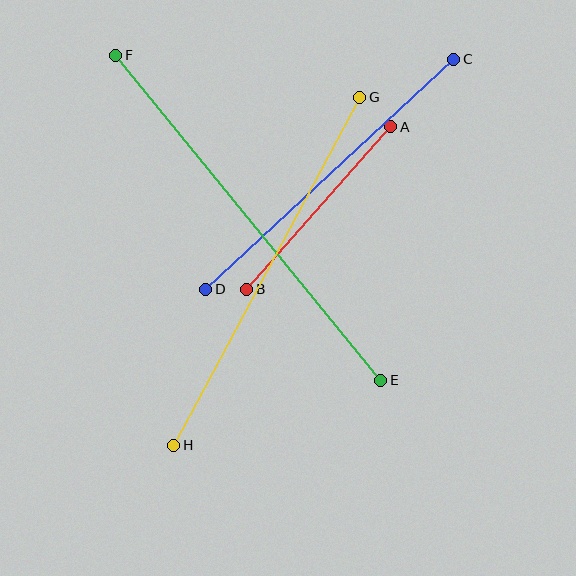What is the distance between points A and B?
The distance is approximately 217 pixels.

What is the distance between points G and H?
The distance is approximately 394 pixels.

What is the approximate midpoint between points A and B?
The midpoint is at approximately (319, 208) pixels.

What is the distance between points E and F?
The distance is approximately 420 pixels.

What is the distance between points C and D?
The distance is approximately 339 pixels.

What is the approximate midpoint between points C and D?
The midpoint is at approximately (330, 174) pixels.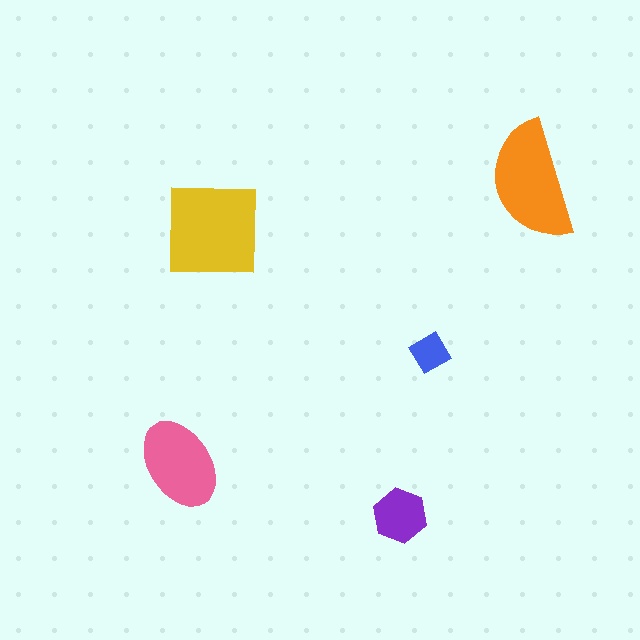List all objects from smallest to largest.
The blue diamond, the purple hexagon, the pink ellipse, the orange semicircle, the yellow square.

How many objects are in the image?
There are 5 objects in the image.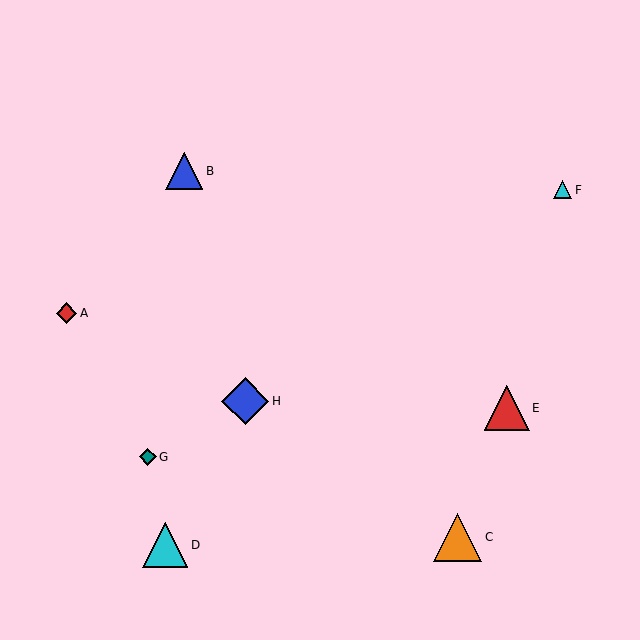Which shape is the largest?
The orange triangle (labeled C) is the largest.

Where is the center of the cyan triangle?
The center of the cyan triangle is at (165, 545).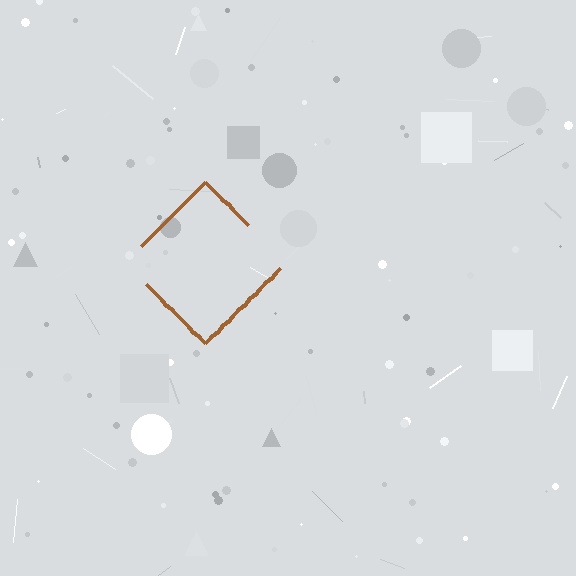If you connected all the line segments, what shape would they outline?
They would outline a diamond.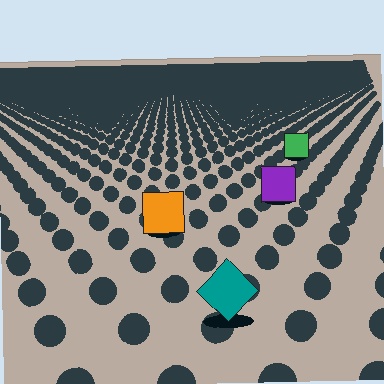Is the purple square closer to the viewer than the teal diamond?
No. The teal diamond is closer — you can tell from the texture gradient: the ground texture is coarser near it.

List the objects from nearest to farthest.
From nearest to farthest: the teal diamond, the orange square, the purple square, the green square.